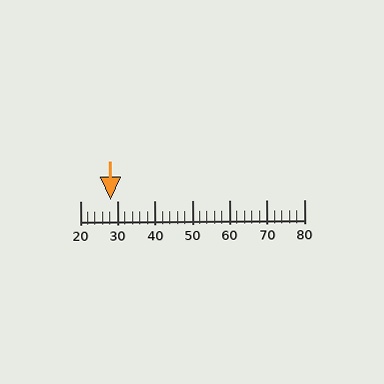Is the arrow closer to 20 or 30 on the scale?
The arrow is closer to 30.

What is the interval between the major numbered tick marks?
The major tick marks are spaced 10 units apart.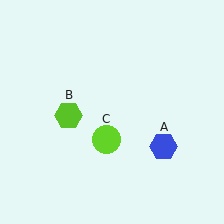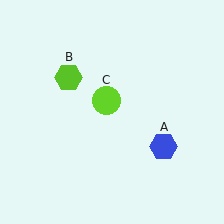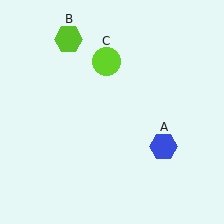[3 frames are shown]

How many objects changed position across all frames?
2 objects changed position: lime hexagon (object B), lime circle (object C).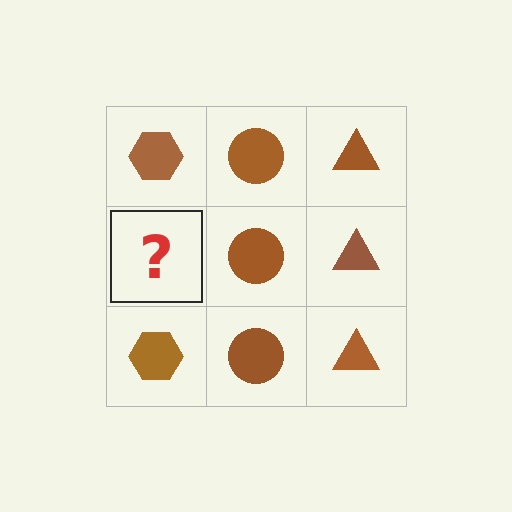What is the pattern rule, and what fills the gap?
The rule is that each column has a consistent shape. The gap should be filled with a brown hexagon.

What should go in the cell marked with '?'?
The missing cell should contain a brown hexagon.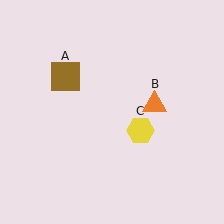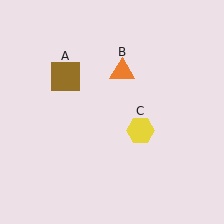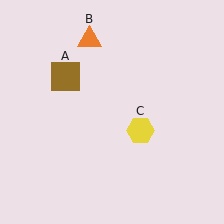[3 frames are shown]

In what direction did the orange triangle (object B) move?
The orange triangle (object B) moved up and to the left.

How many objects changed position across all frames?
1 object changed position: orange triangle (object B).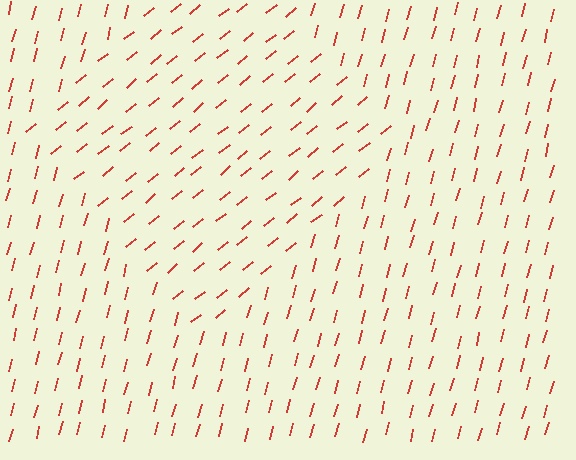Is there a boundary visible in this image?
Yes, there is a texture boundary formed by a change in line orientation.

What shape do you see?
I see a diamond.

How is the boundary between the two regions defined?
The boundary is defined purely by a change in line orientation (approximately 36 degrees difference). All lines are the same color and thickness.